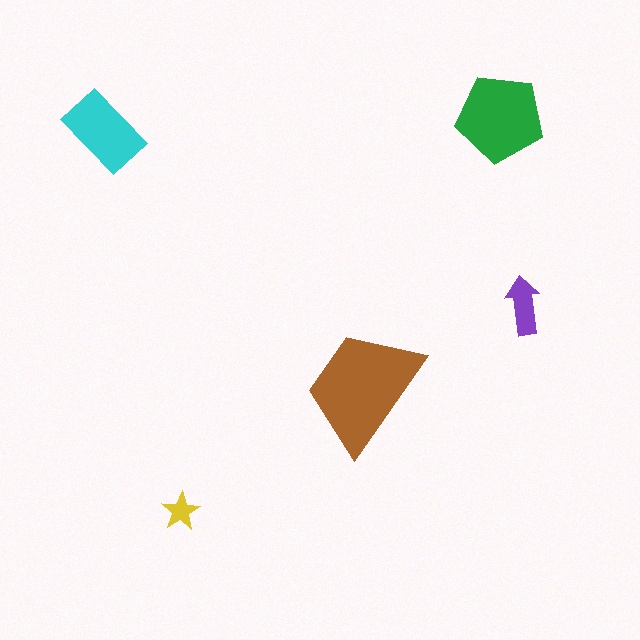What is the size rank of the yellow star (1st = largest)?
5th.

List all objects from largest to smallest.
The brown trapezoid, the green pentagon, the cyan rectangle, the purple arrow, the yellow star.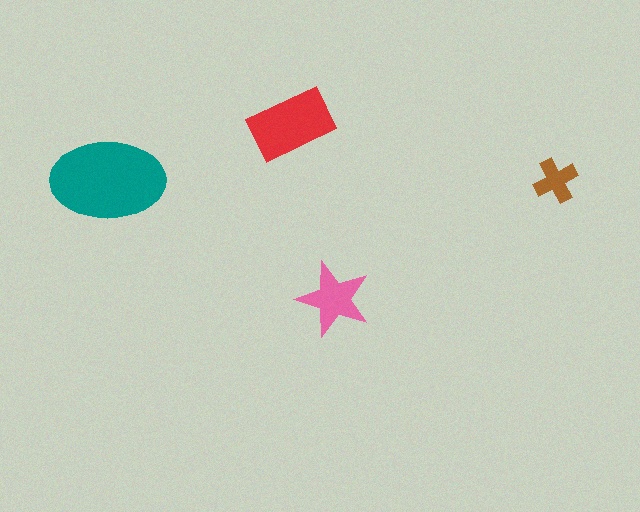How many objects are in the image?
There are 4 objects in the image.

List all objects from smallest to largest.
The brown cross, the pink star, the red rectangle, the teal ellipse.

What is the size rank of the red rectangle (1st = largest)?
2nd.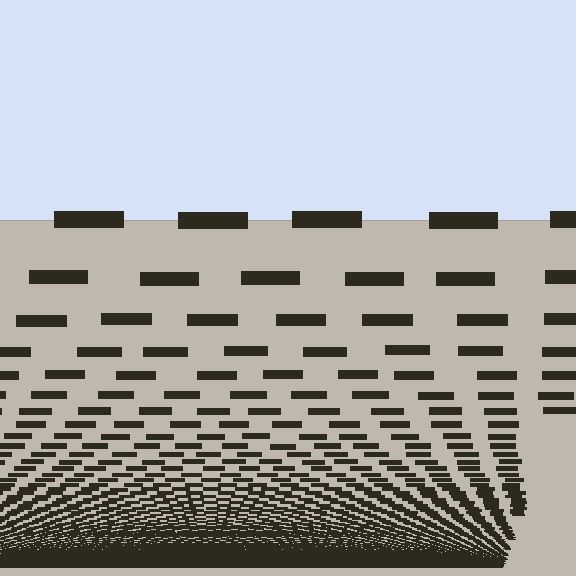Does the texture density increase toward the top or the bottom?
Density increases toward the bottom.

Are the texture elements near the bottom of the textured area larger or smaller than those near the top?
Smaller. The gradient is inverted — elements near the bottom are smaller and denser.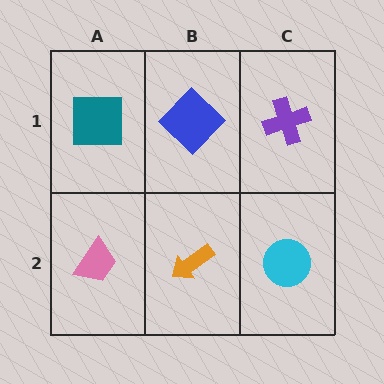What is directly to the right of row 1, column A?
A blue diamond.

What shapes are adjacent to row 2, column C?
A purple cross (row 1, column C), an orange arrow (row 2, column B).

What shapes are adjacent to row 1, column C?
A cyan circle (row 2, column C), a blue diamond (row 1, column B).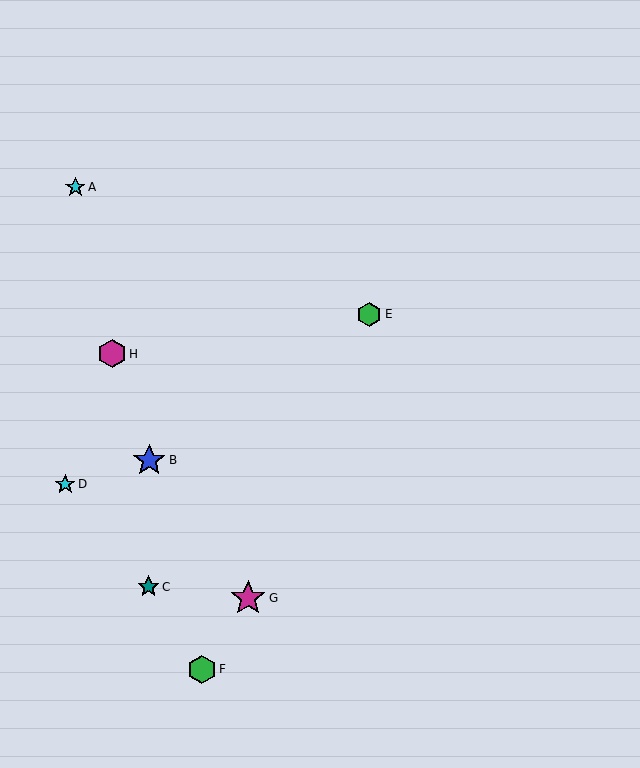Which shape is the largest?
The magenta star (labeled G) is the largest.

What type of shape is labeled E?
Shape E is a green hexagon.